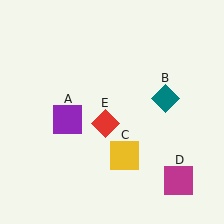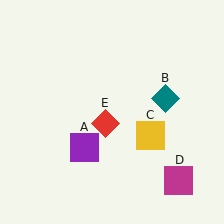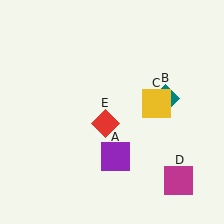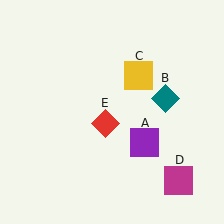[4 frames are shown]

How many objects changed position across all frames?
2 objects changed position: purple square (object A), yellow square (object C).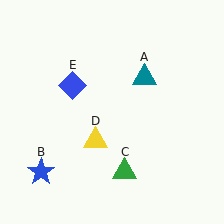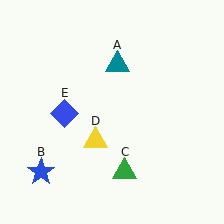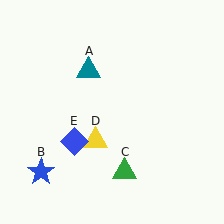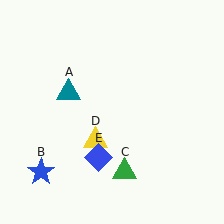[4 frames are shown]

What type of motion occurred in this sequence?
The teal triangle (object A), blue diamond (object E) rotated counterclockwise around the center of the scene.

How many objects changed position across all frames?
2 objects changed position: teal triangle (object A), blue diamond (object E).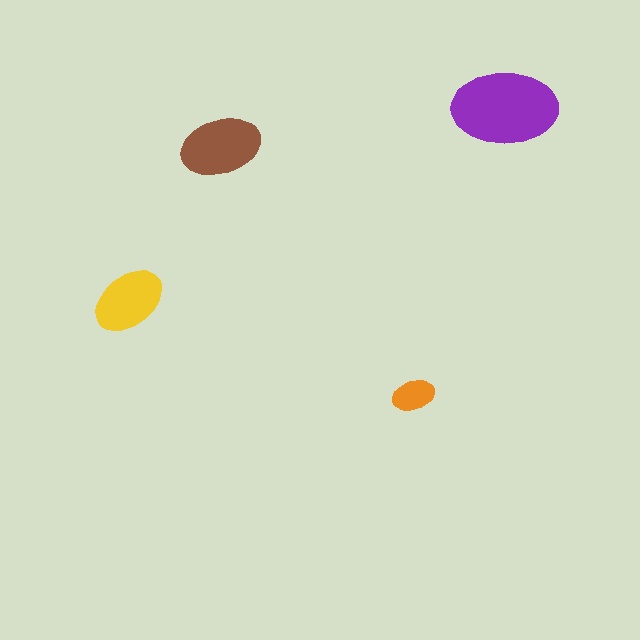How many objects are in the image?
There are 4 objects in the image.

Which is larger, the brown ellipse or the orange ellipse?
The brown one.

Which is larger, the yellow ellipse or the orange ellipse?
The yellow one.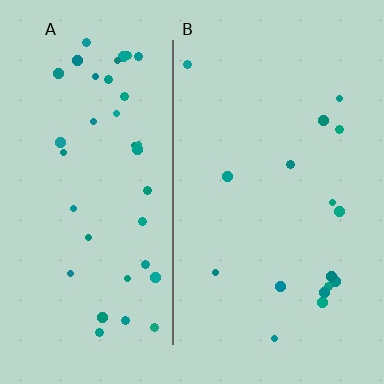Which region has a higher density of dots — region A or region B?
A (the left).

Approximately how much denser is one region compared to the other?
Approximately 2.4× — region A over region B.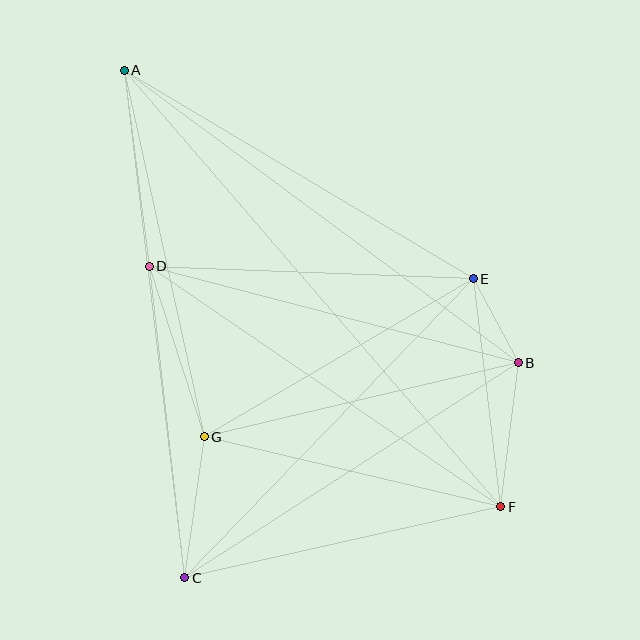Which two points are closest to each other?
Points B and E are closest to each other.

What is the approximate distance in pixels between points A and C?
The distance between A and C is approximately 511 pixels.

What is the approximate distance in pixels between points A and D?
The distance between A and D is approximately 198 pixels.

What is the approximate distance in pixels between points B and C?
The distance between B and C is approximately 397 pixels.